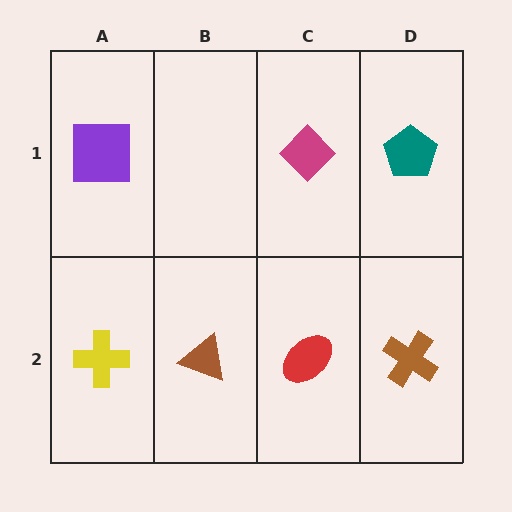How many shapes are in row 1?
3 shapes.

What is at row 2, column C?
A red ellipse.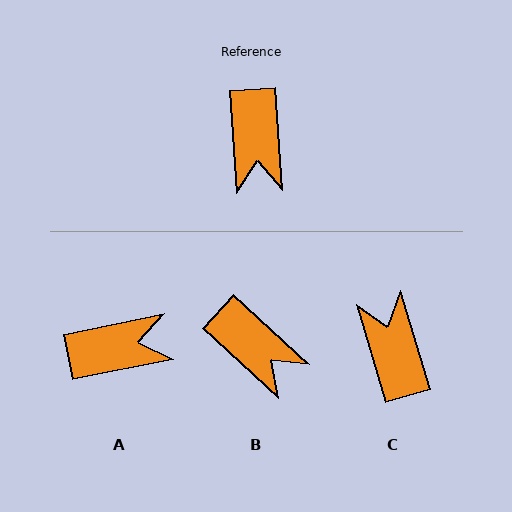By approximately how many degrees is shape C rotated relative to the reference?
Approximately 167 degrees clockwise.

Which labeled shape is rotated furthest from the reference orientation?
C, about 167 degrees away.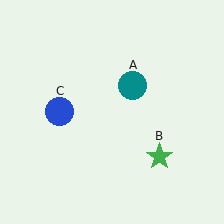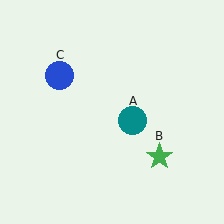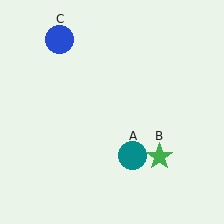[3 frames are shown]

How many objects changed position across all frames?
2 objects changed position: teal circle (object A), blue circle (object C).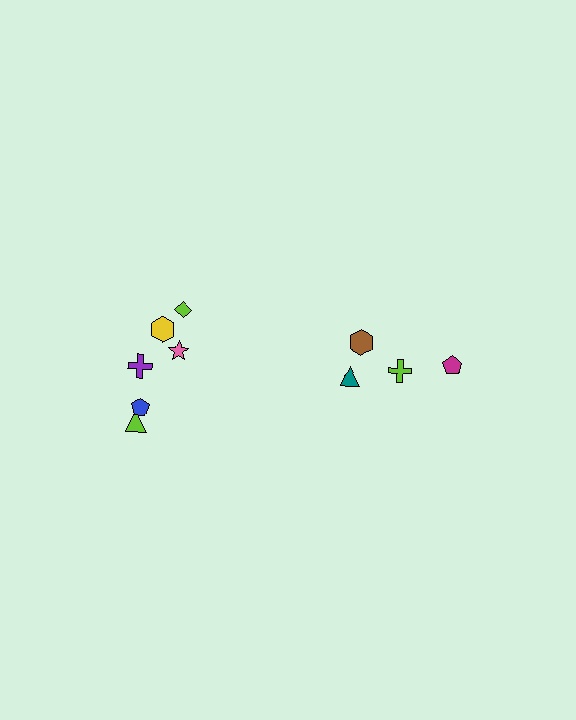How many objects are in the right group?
There are 4 objects.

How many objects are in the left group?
There are 6 objects.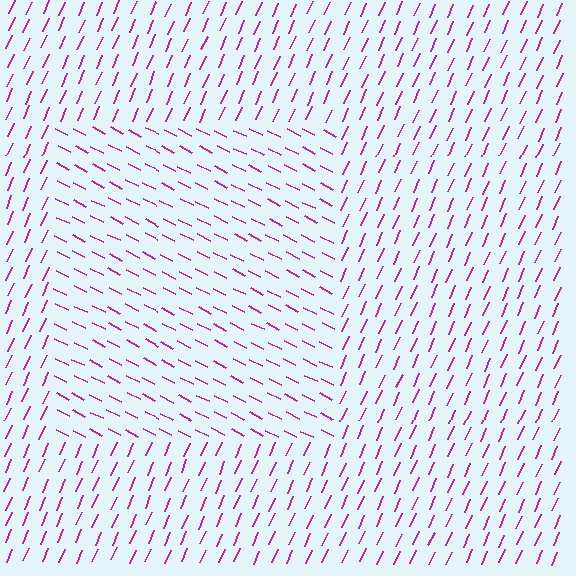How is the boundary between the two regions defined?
The boundary is defined purely by a change in line orientation (approximately 87 degrees difference). All lines are the same color and thickness.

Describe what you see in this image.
The image is filled with small magenta line segments. A rectangle region in the image has lines oriented differently from the surrounding lines, creating a visible texture boundary.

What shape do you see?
I see a rectangle.